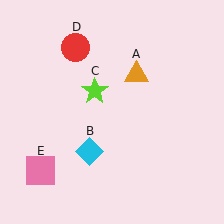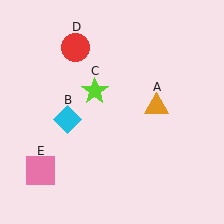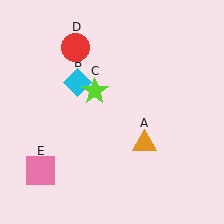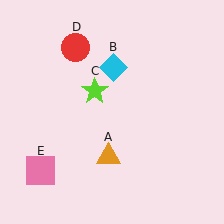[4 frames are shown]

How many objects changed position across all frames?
2 objects changed position: orange triangle (object A), cyan diamond (object B).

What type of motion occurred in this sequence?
The orange triangle (object A), cyan diamond (object B) rotated clockwise around the center of the scene.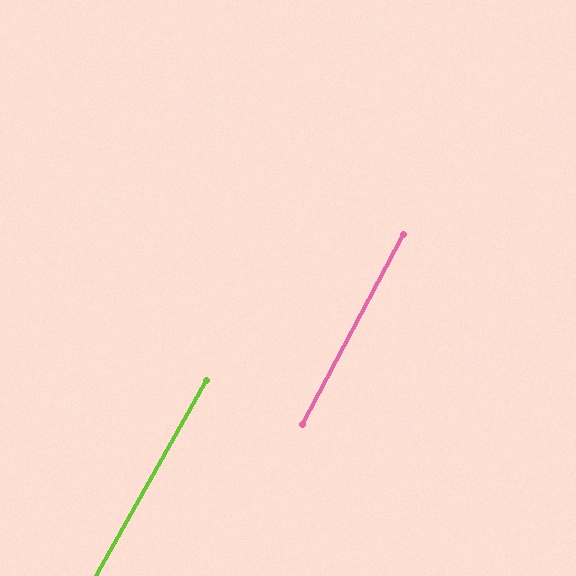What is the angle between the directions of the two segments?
Approximately 2 degrees.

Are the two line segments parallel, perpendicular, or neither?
Parallel — their directions differ by only 1.8°.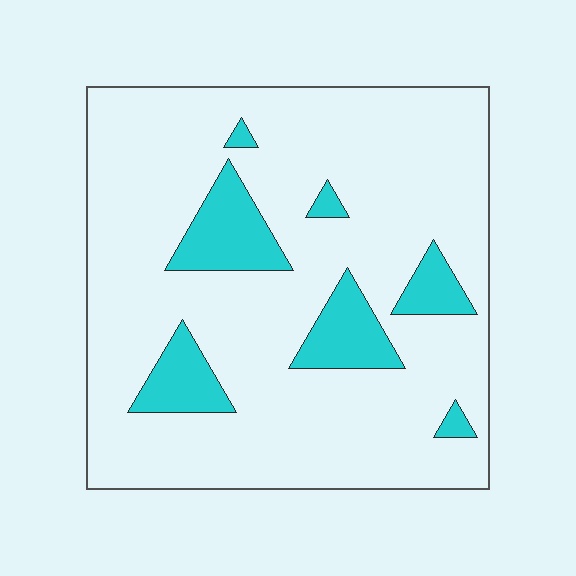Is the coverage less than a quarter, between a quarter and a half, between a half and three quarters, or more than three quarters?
Less than a quarter.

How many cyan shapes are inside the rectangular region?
7.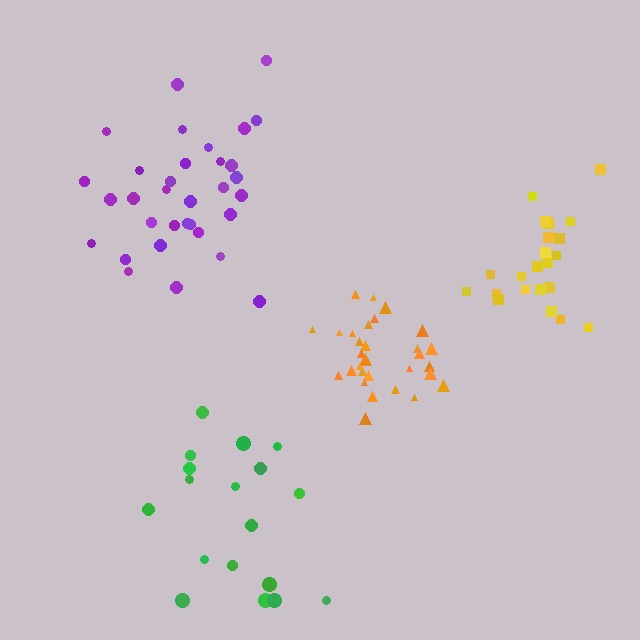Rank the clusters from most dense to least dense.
orange, yellow, purple, green.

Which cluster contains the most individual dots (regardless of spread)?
Purple (33).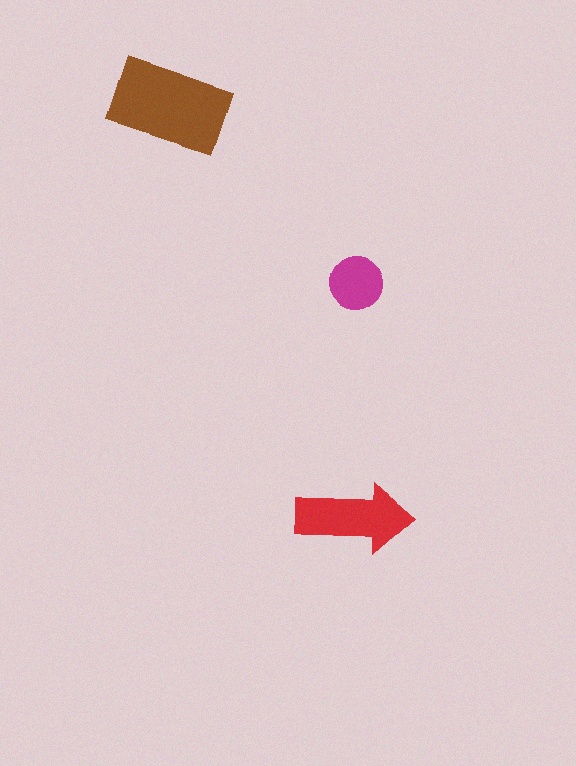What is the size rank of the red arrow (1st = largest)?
2nd.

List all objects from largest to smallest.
The brown rectangle, the red arrow, the magenta circle.